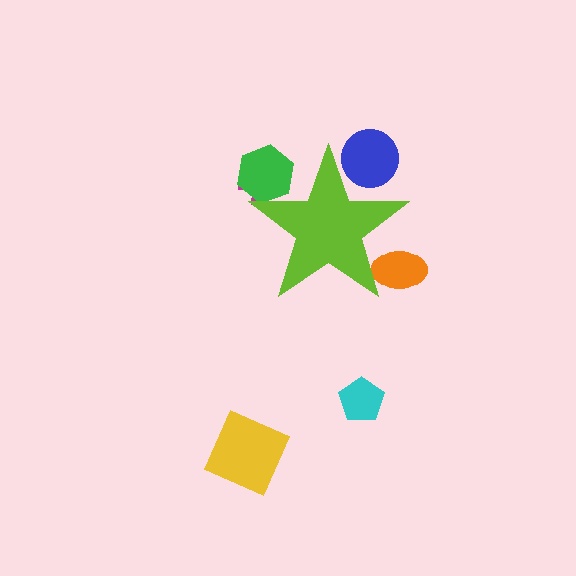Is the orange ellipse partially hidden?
Yes, the orange ellipse is partially hidden behind the lime star.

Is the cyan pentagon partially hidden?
No, the cyan pentagon is fully visible.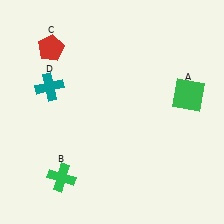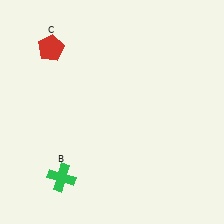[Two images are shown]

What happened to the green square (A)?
The green square (A) was removed in Image 2. It was in the top-right area of Image 1.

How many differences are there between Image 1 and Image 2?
There are 2 differences between the two images.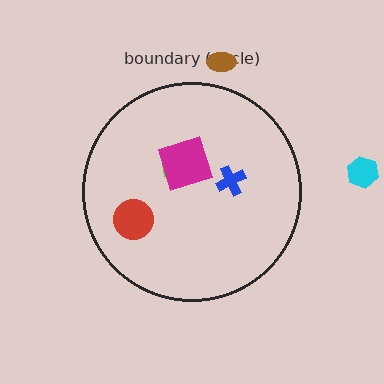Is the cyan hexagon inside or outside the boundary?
Outside.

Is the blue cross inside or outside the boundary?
Inside.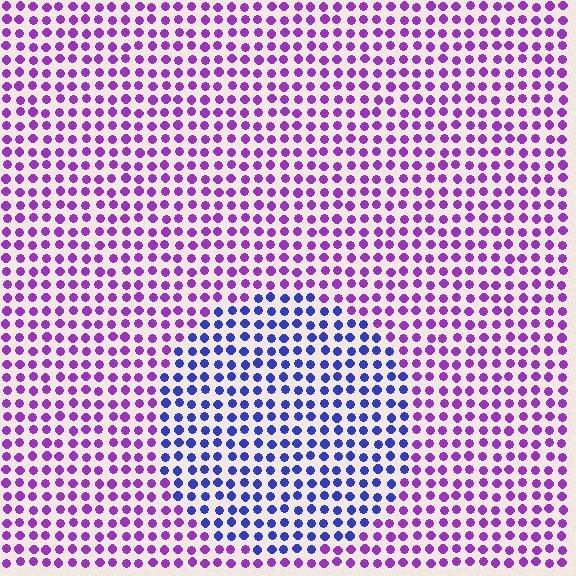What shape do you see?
I see a circle.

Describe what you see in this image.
The image is filled with small purple elements in a uniform arrangement. A circle-shaped region is visible where the elements are tinted to a slightly different hue, forming a subtle color boundary.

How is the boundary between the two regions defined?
The boundary is defined purely by a slight shift in hue (about 48 degrees). Spacing, size, and orientation are identical on both sides.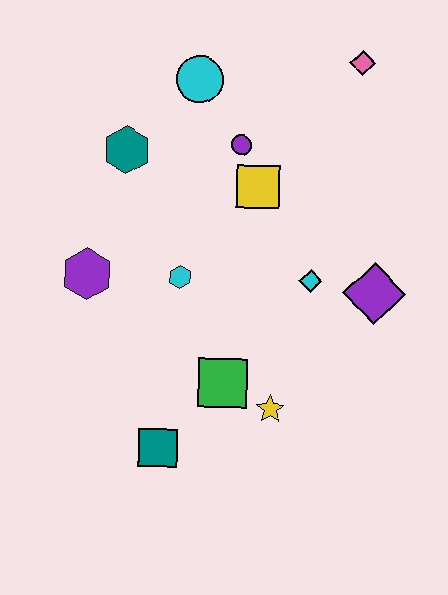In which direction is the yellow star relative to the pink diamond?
The yellow star is below the pink diamond.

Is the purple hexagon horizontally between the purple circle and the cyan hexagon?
No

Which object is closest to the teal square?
The green square is closest to the teal square.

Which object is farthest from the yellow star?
The pink diamond is farthest from the yellow star.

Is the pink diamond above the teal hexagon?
Yes